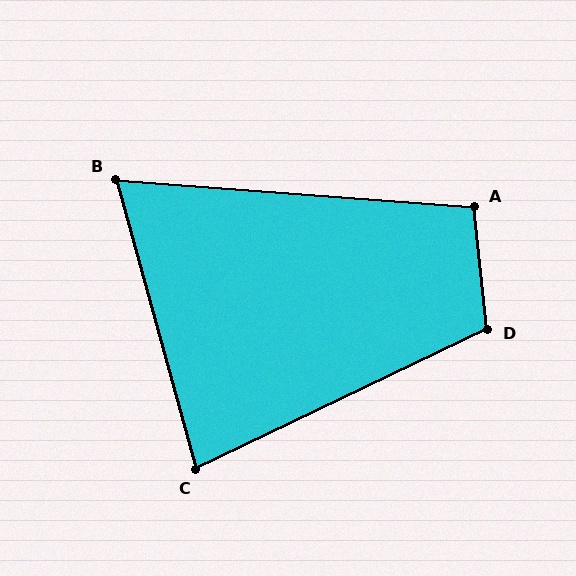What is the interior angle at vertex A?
Approximately 100 degrees (obtuse).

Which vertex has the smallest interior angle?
B, at approximately 70 degrees.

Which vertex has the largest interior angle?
D, at approximately 110 degrees.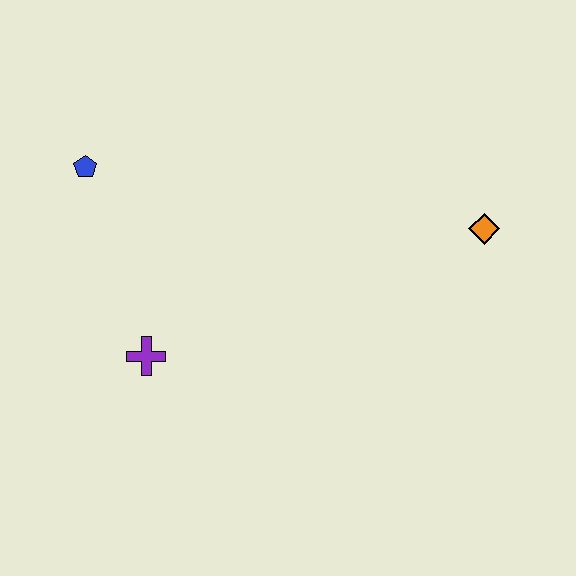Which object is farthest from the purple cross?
The orange diamond is farthest from the purple cross.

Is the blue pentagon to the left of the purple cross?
Yes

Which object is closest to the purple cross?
The blue pentagon is closest to the purple cross.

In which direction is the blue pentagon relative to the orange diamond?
The blue pentagon is to the left of the orange diamond.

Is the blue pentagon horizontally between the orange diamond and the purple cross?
No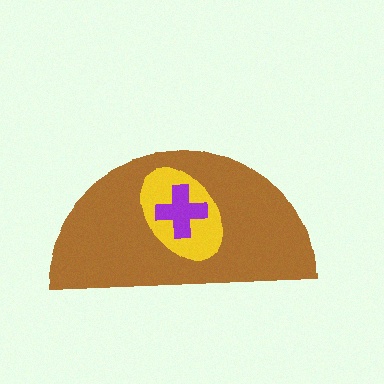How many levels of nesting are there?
3.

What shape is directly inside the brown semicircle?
The yellow ellipse.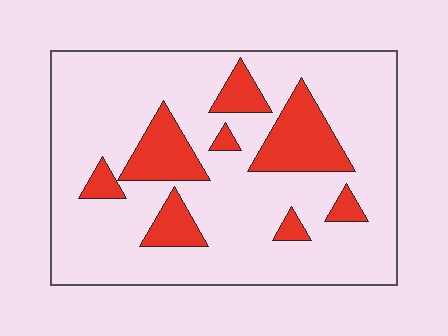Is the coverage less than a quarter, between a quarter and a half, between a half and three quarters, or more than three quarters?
Less than a quarter.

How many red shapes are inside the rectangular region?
8.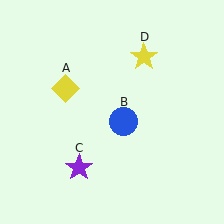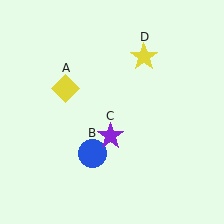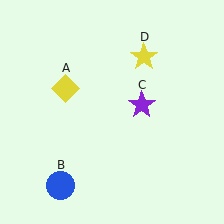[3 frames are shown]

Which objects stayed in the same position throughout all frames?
Yellow diamond (object A) and yellow star (object D) remained stationary.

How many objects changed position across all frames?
2 objects changed position: blue circle (object B), purple star (object C).